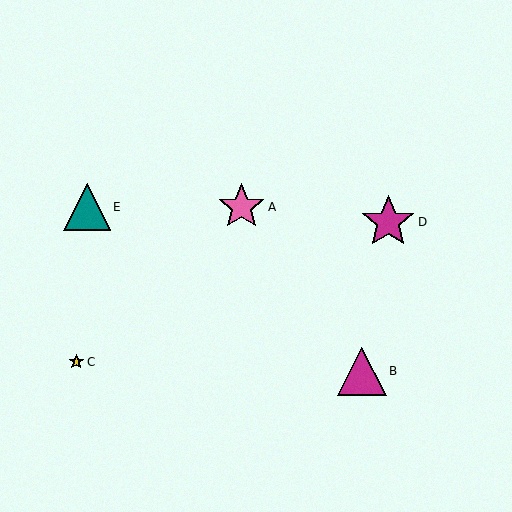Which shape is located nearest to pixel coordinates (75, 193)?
The teal triangle (labeled E) at (87, 207) is nearest to that location.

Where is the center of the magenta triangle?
The center of the magenta triangle is at (362, 371).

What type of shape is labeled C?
Shape C is a yellow star.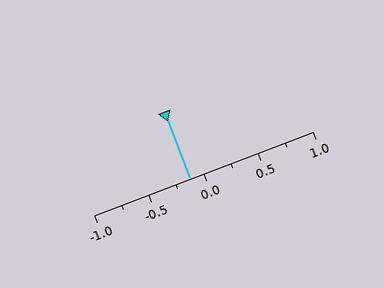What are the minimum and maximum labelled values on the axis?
The axis runs from -1.0 to 1.0.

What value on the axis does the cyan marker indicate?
The marker indicates approximately -0.12.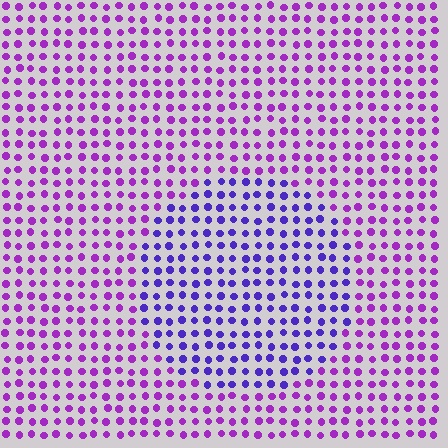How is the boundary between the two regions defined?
The boundary is defined purely by a slight shift in hue (about 34 degrees). Spacing, size, and orientation are identical on both sides.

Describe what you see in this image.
The image is filled with small purple elements in a uniform arrangement. A circle-shaped region is visible where the elements are tinted to a slightly different hue, forming a subtle color boundary.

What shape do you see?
I see a circle.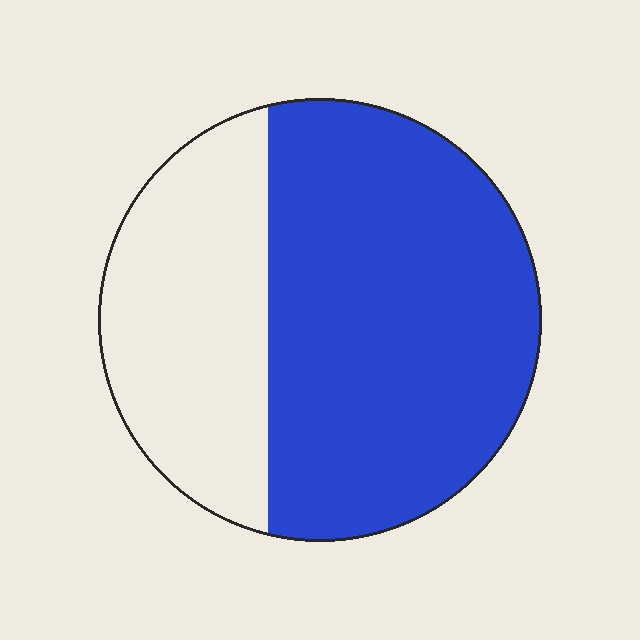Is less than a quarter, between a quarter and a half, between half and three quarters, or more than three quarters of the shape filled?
Between half and three quarters.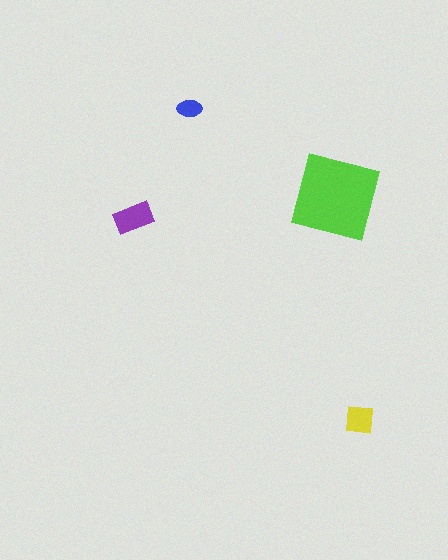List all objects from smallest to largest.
The blue ellipse, the yellow square, the purple rectangle, the lime square.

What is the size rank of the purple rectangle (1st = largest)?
2nd.